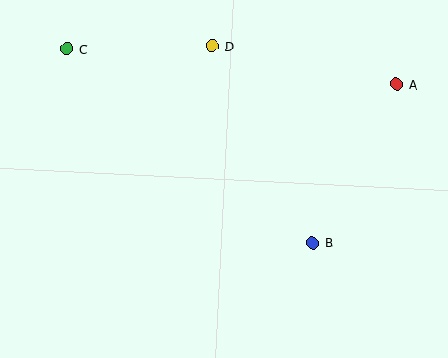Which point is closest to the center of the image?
Point B at (313, 243) is closest to the center.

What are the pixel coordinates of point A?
Point A is at (397, 84).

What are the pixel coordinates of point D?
Point D is at (212, 46).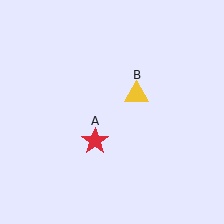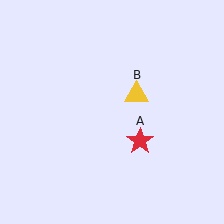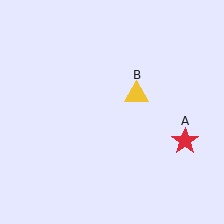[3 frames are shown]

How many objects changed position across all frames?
1 object changed position: red star (object A).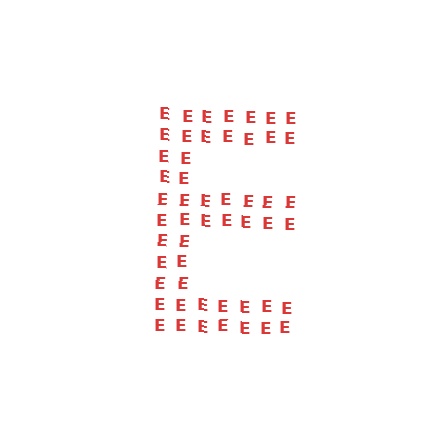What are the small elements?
The small elements are letter E's.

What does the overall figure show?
The overall figure shows the letter E.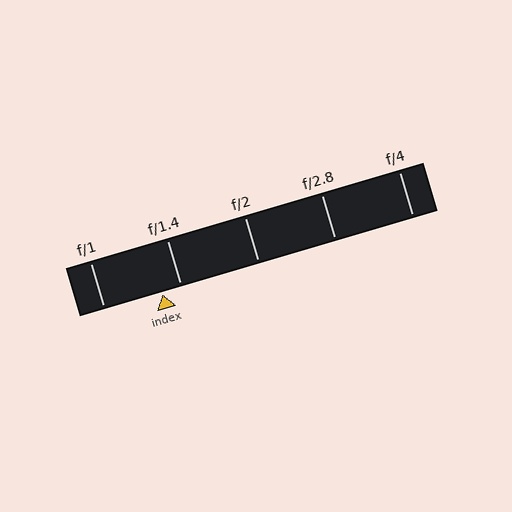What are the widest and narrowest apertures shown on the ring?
The widest aperture shown is f/1 and the narrowest is f/4.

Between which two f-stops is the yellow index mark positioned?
The index mark is between f/1 and f/1.4.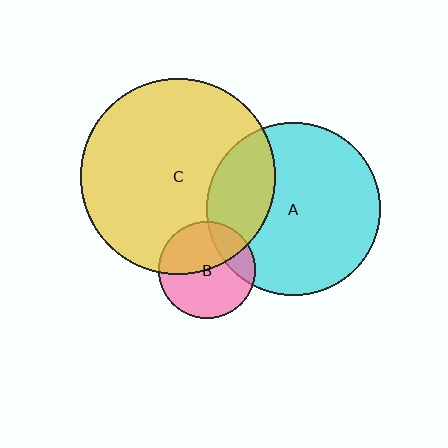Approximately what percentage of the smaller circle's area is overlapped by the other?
Approximately 20%.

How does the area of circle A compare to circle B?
Approximately 3.2 times.